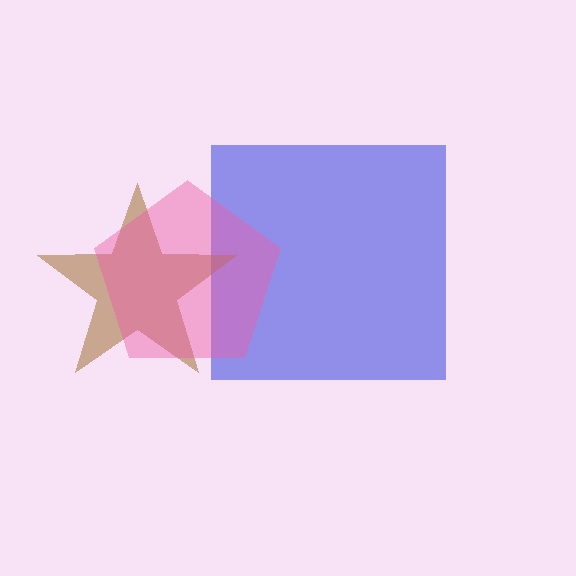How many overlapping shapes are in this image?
There are 3 overlapping shapes in the image.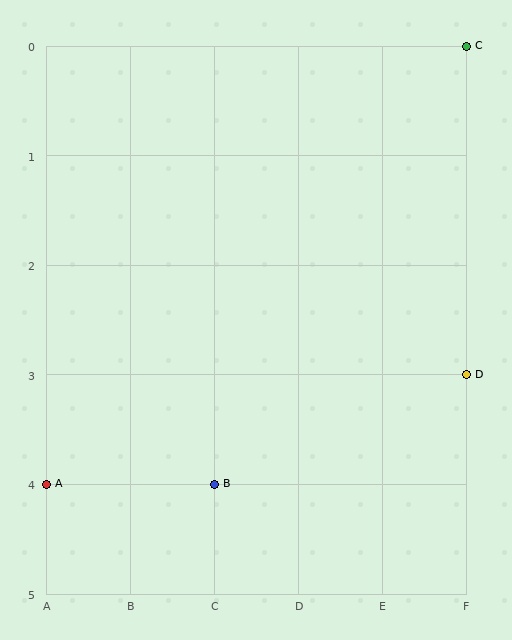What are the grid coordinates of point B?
Point B is at grid coordinates (C, 4).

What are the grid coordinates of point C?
Point C is at grid coordinates (F, 0).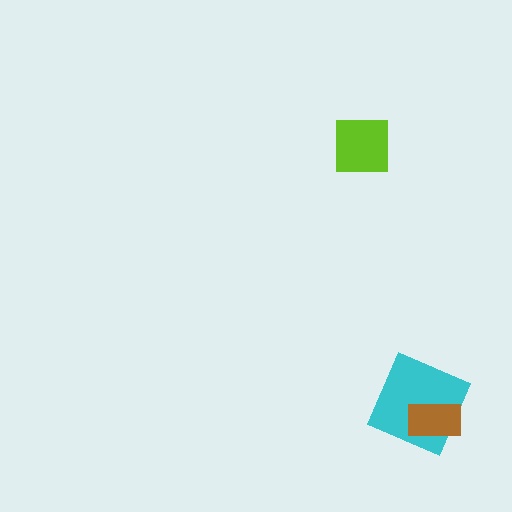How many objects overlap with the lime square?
0 objects overlap with the lime square.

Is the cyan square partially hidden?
Yes, it is partially covered by another shape.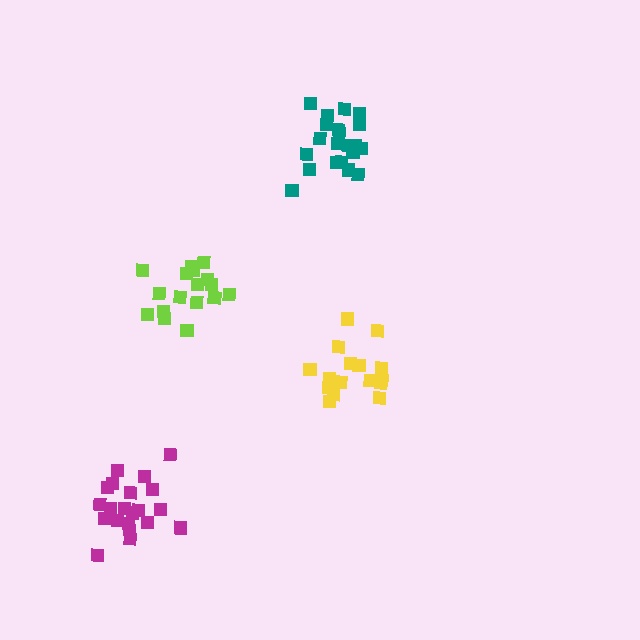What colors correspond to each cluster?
The clusters are colored: teal, yellow, magenta, lime.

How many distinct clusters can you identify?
There are 4 distinct clusters.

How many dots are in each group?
Group 1: 21 dots, Group 2: 16 dots, Group 3: 21 dots, Group 4: 17 dots (75 total).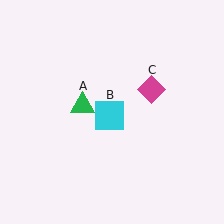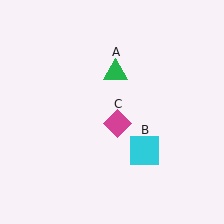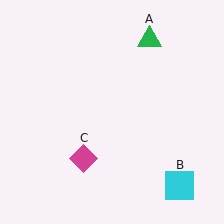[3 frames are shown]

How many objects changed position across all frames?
3 objects changed position: green triangle (object A), cyan square (object B), magenta diamond (object C).